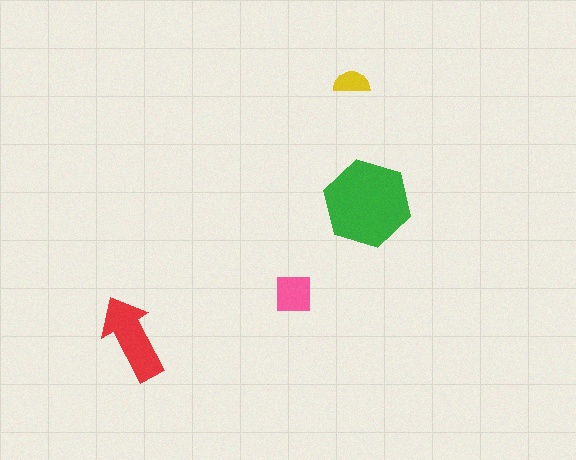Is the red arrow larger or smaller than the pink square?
Larger.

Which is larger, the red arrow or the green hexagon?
The green hexagon.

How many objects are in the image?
There are 4 objects in the image.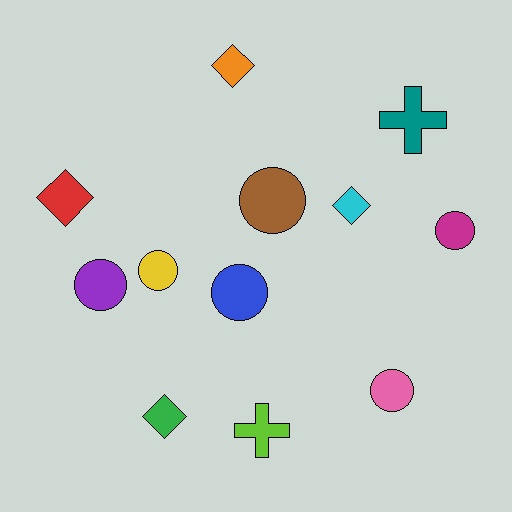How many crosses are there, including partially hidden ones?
There are 2 crosses.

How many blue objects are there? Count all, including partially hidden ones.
There is 1 blue object.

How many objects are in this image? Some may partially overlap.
There are 12 objects.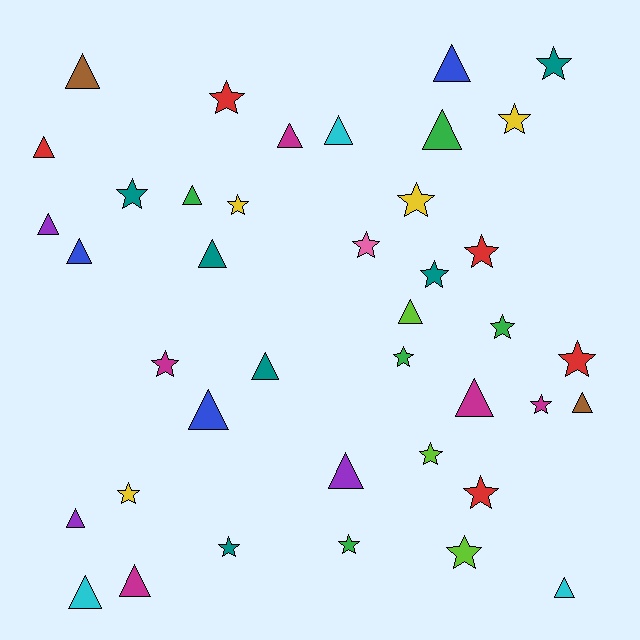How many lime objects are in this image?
There are 3 lime objects.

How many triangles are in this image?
There are 20 triangles.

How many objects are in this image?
There are 40 objects.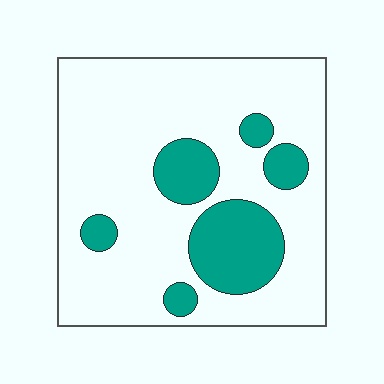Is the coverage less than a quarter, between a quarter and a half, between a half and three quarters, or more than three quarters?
Less than a quarter.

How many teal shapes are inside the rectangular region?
6.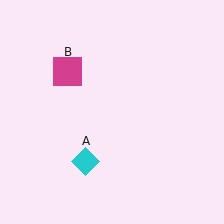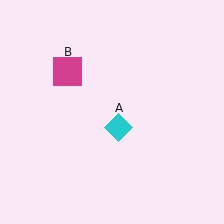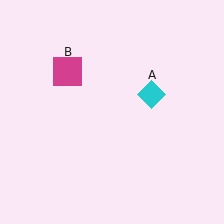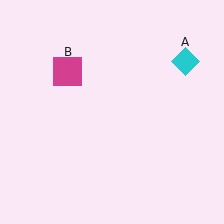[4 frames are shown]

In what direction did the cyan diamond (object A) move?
The cyan diamond (object A) moved up and to the right.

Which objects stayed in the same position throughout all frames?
Magenta square (object B) remained stationary.